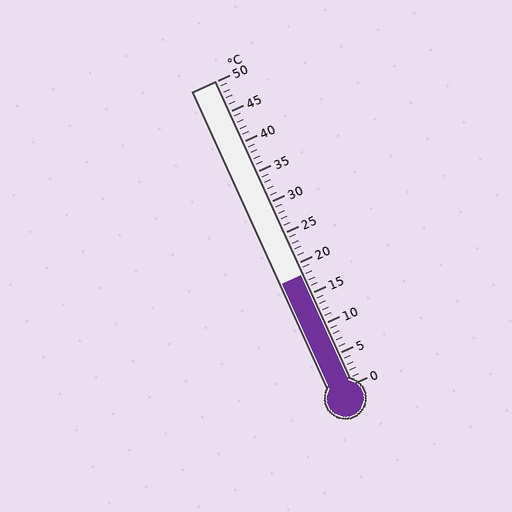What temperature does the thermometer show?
The thermometer shows approximately 18°C.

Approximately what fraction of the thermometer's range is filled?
The thermometer is filled to approximately 35% of its range.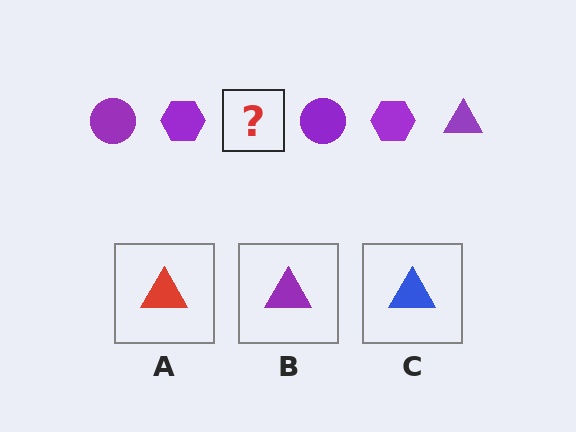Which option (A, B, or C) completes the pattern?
B.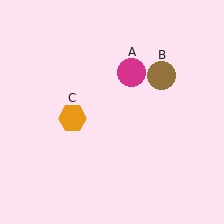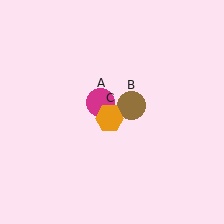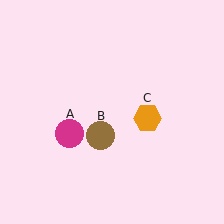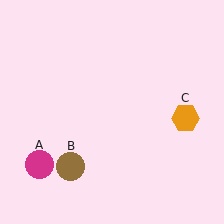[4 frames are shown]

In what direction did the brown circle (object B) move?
The brown circle (object B) moved down and to the left.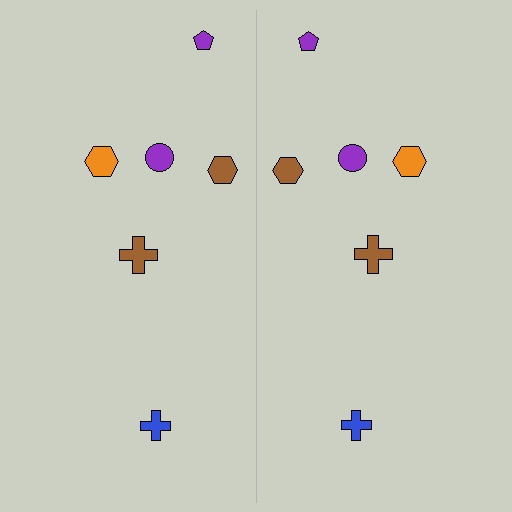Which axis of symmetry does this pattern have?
The pattern has a vertical axis of symmetry running through the center of the image.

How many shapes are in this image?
There are 12 shapes in this image.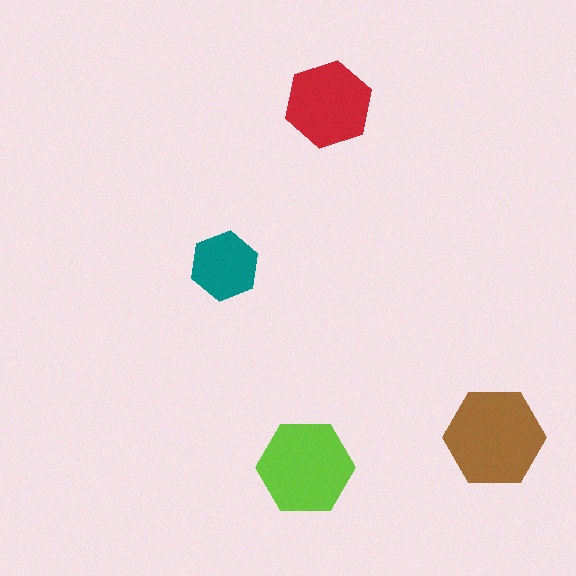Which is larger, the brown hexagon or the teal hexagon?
The brown one.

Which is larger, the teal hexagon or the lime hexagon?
The lime one.